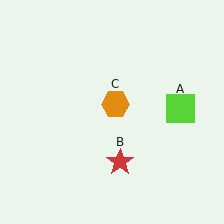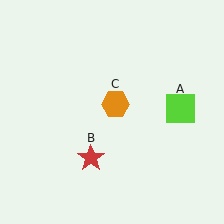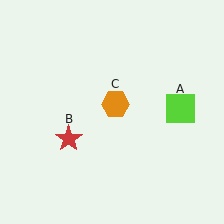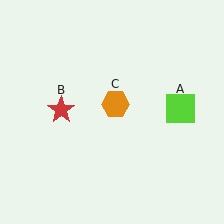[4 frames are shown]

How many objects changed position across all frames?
1 object changed position: red star (object B).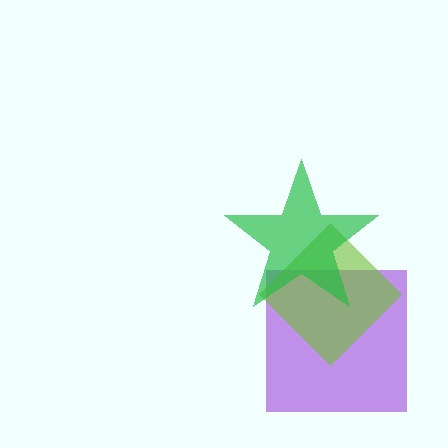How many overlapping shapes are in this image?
There are 3 overlapping shapes in the image.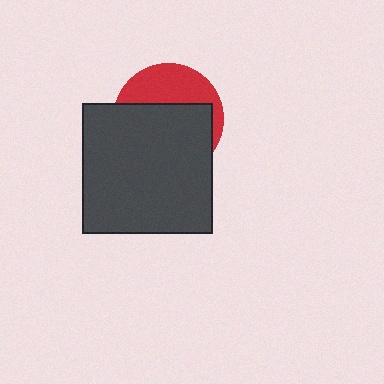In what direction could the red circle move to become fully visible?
The red circle could move up. That would shift it out from behind the dark gray square entirely.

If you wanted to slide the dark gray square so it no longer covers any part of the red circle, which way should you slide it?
Slide it down — that is the most direct way to separate the two shapes.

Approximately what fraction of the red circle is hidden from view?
Roughly 64% of the red circle is hidden behind the dark gray square.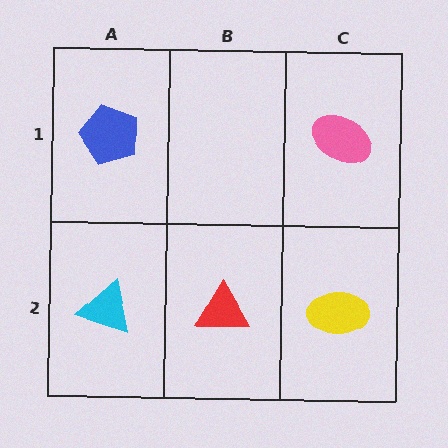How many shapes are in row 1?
2 shapes.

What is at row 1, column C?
A pink ellipse.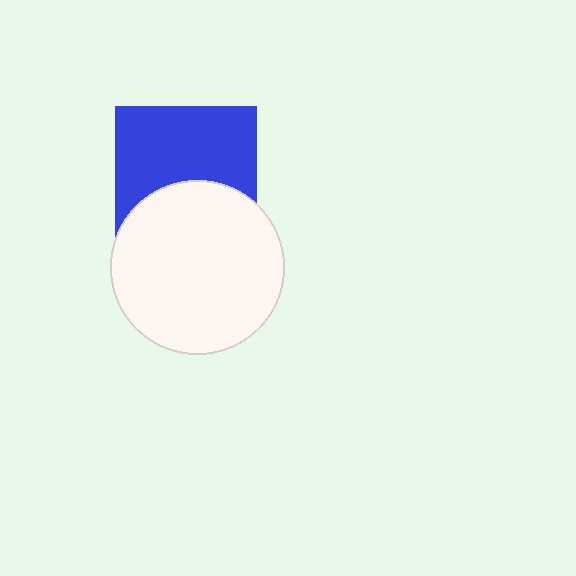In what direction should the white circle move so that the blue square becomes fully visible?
The white circle should move down. That is the shortest direction to clear the overlap and leave the blue square fully visible.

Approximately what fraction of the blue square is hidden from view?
Roughly 39% of the blue square is hidden behind the white circle.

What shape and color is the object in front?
The object in front is a white circle.